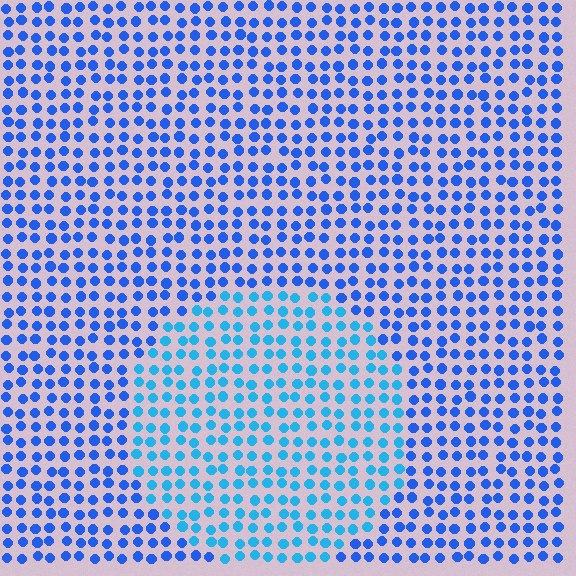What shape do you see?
I see a circle.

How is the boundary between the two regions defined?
The boundary is defined purely by a slight shift in hue (about 27 degrees). Spacing, size, and orientation are identical on both sides.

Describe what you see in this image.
The image is filled with small blue elements in a uniform arrangement. A circle-shaped region is visible where the elements are tinted to a slightly different hue, forming a subtle color boundary.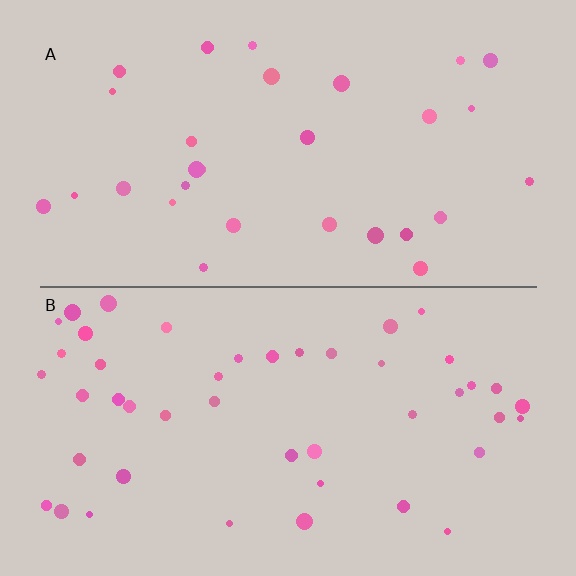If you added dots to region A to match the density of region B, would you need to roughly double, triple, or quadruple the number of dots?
Approximately double.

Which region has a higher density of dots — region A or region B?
B (the bottom).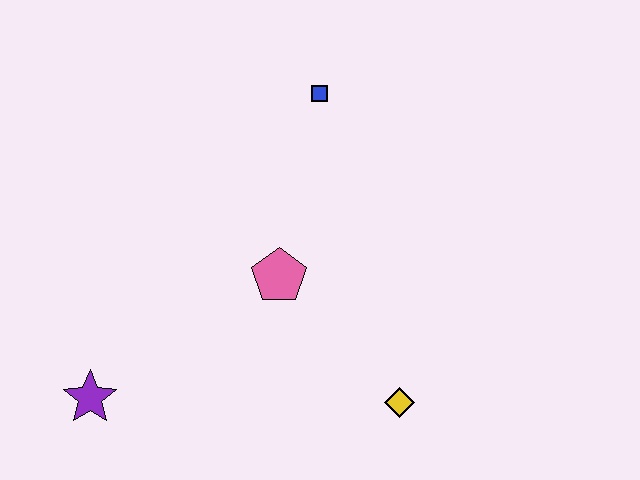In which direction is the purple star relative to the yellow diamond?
The purple star is to the left of the yellow diamond.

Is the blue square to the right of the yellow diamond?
No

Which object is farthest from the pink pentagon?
The purple star is farthest from the pink pentagon.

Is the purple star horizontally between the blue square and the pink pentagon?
No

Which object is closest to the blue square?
The pink pentagon is closest to the blue square.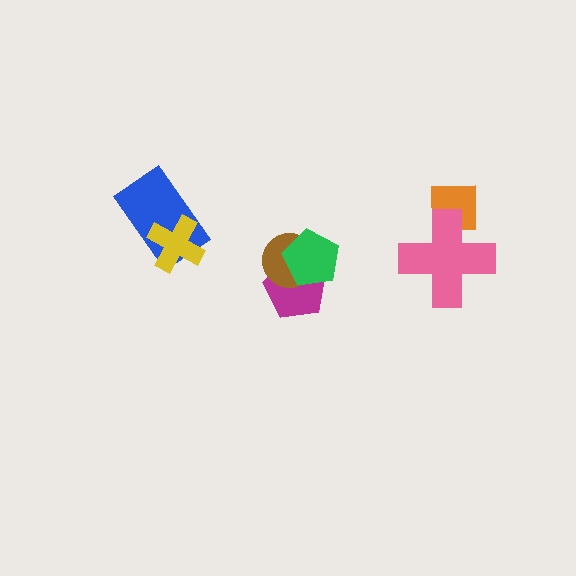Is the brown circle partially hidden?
Yes, it is partially covered by another shape.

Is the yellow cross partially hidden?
No, no other shape covers it.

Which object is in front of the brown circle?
The green pentagon is in front of the brown circle.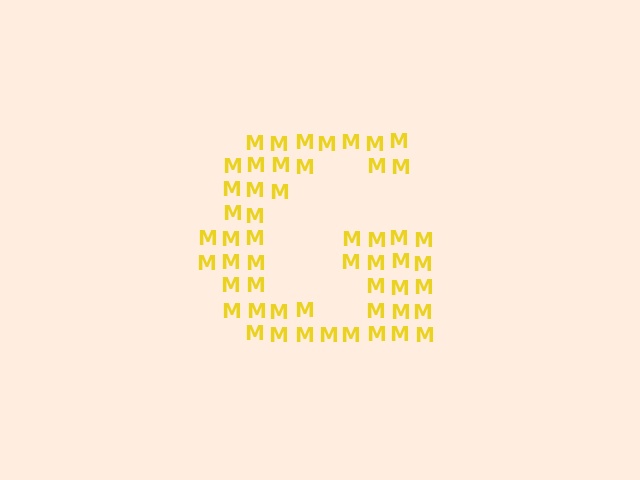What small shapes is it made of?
It is made of small letter M's.